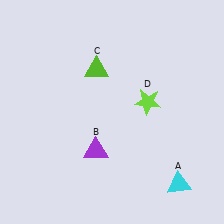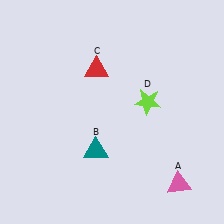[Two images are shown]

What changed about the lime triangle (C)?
In Image 1, C is lime. In Image 2, it changed to red.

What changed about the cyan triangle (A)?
In Image 1, A is cyan. In Image 2, it changed to pink.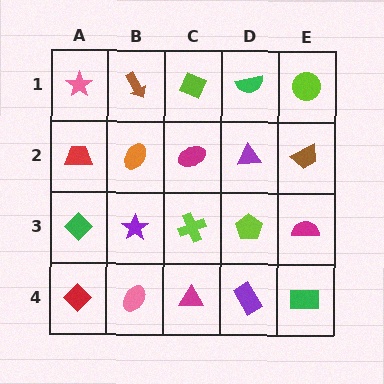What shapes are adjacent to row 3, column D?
A purple triangle (row 2, column D), a purple rectangle (row 4, column D), a lime cross (row 3, column C), a magenta semicircle (row 3, column E).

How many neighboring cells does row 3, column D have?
4.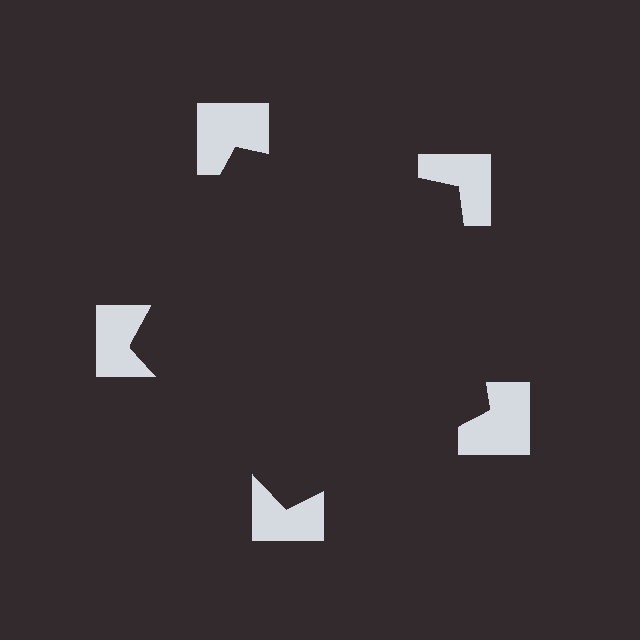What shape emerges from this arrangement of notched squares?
An illusory pentagon — its edges are inferred from the aligned wedge cuts in the notched squares, not physically drawn.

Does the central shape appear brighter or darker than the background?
It typically appears slightly darker than the background, even though no actual brightness change is drawn.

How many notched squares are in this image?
There are 5 — one at each vertex of the illusory pentagon.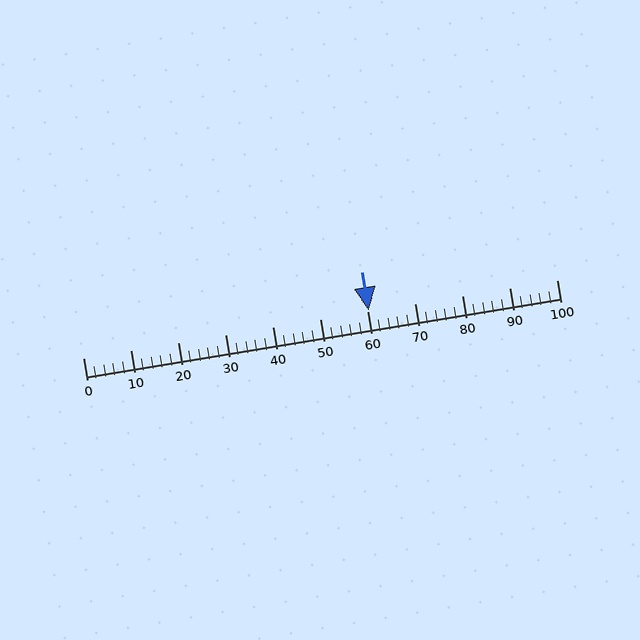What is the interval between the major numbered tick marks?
The major tick marks are spaced 10 units apart.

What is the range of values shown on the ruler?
The ruler shows values from 0 to 100.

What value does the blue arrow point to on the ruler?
The blue arrow points to approximately 60.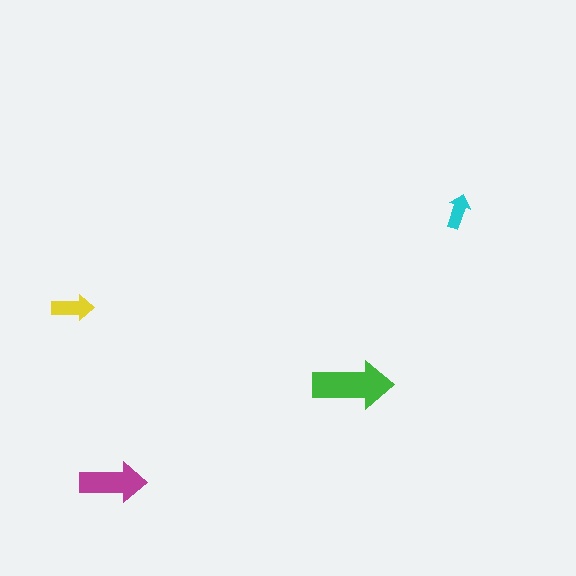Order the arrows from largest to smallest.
the green one, the magenta one, the yellow one, the cyan one.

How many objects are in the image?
There are 4 objects in the image.